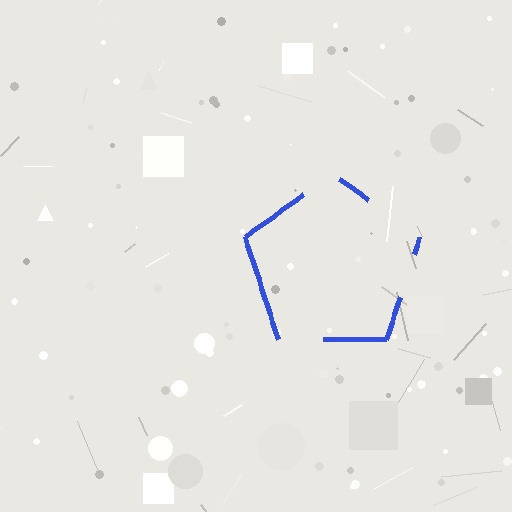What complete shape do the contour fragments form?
The contour fragments form a pentagon.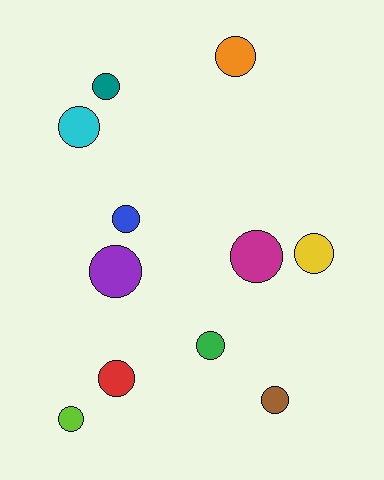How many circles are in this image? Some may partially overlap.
There are 11 circles.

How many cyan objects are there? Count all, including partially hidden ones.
There is 1 cyan object.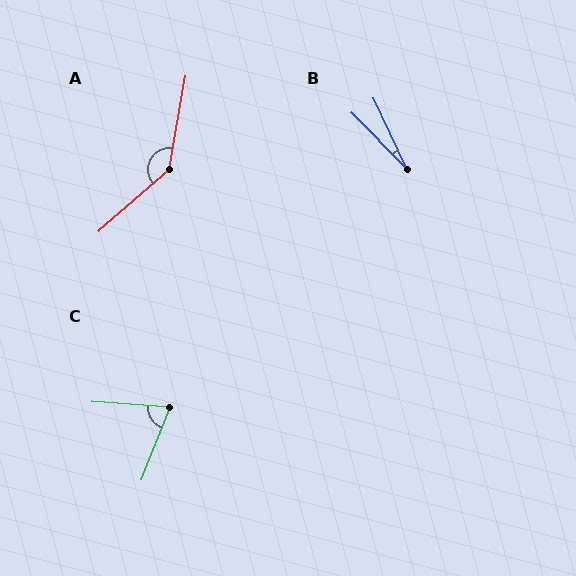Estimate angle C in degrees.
Approximately 73 degrees.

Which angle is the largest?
A, at approximately 141 degrees.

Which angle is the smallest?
B, at approximately 19 degrees.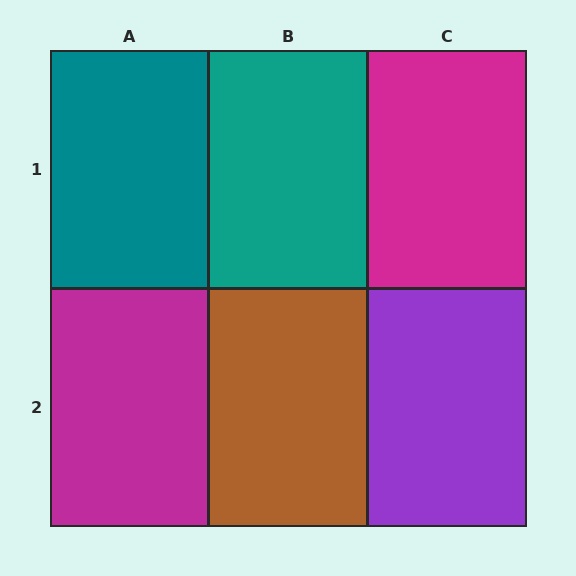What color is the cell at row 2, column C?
Purple.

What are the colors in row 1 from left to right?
Teal, teal, magenta.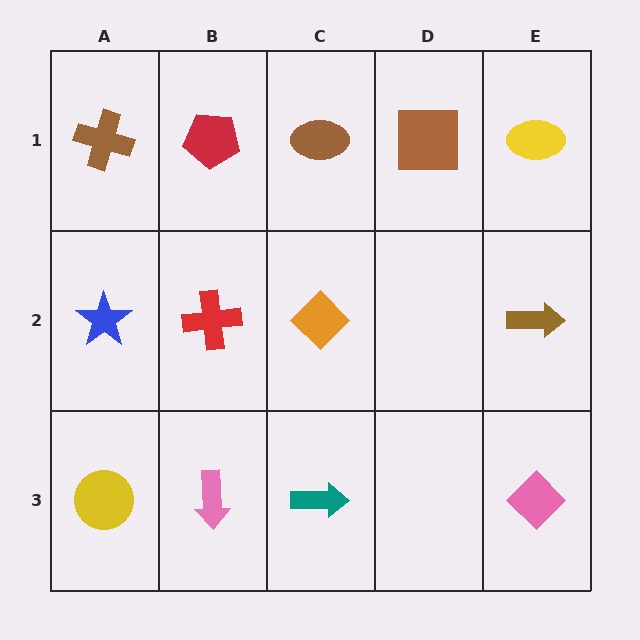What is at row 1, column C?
A brown ellipse.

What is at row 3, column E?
A pink diamond.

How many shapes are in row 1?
5 shapes.